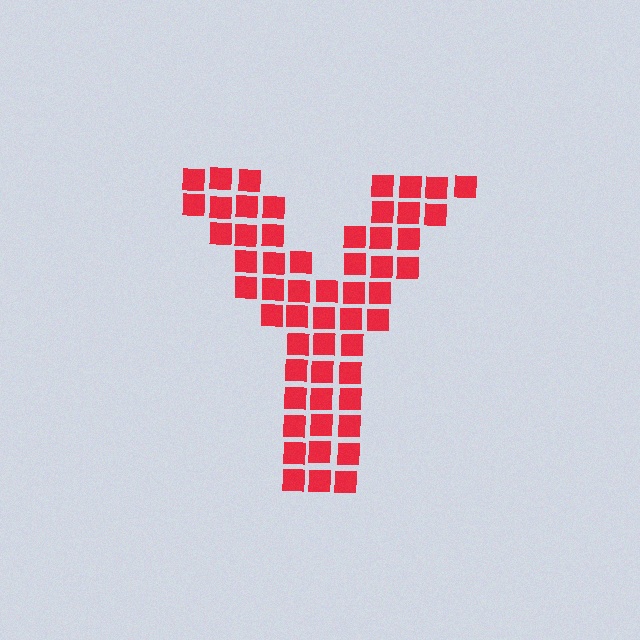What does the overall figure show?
The overall figure shows the letter Y.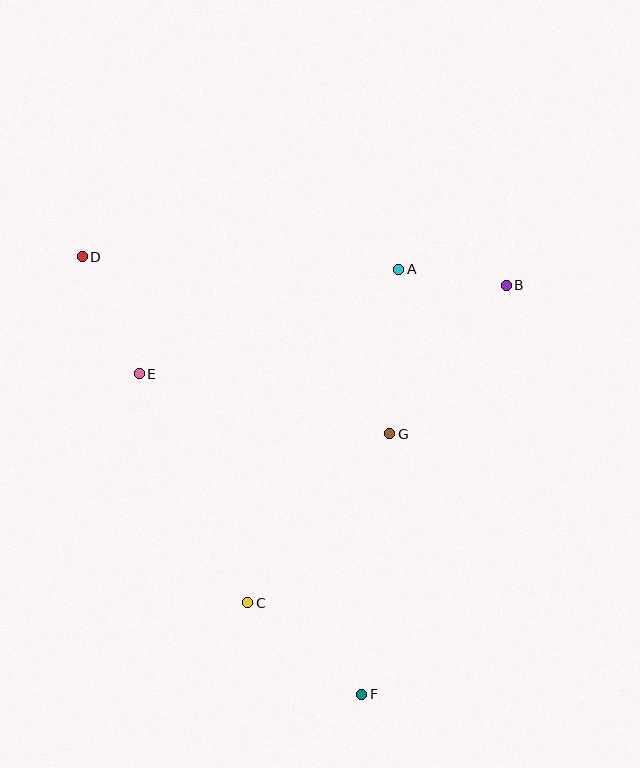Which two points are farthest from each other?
Points D and F are farthest from each other.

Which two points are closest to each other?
Points A and B are closest to each other.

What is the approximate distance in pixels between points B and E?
The distance between B and E is approximately 377 pixels.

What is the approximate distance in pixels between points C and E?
The distance between C and E is approximately 253 pixels.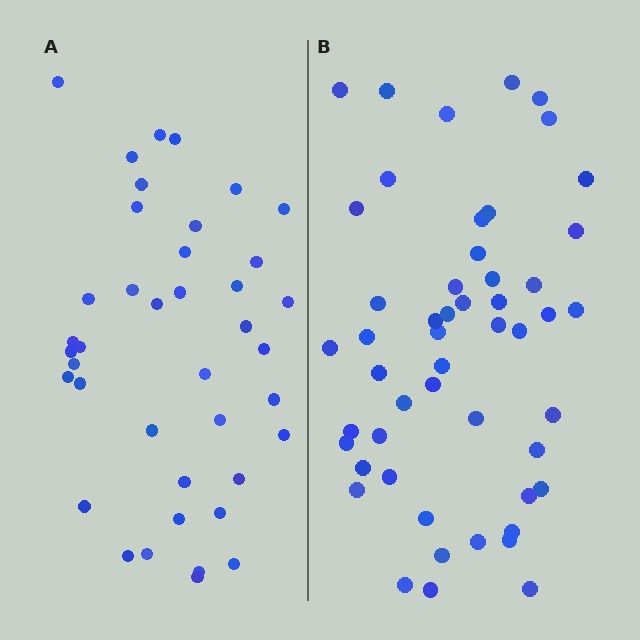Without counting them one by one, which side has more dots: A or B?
Region B (the right region) has more dots.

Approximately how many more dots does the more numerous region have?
Region B has roughly 12 or so more dots than region A.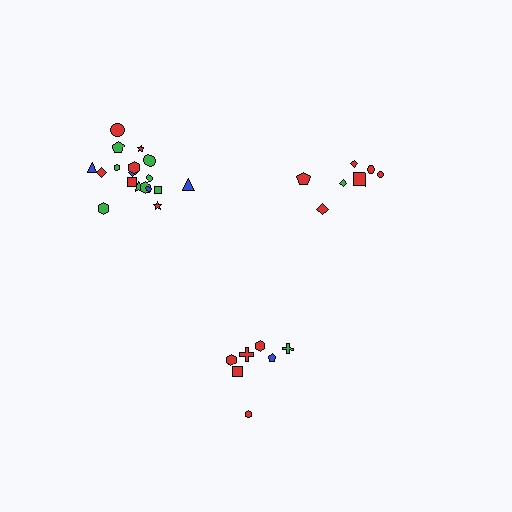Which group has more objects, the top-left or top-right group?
The top-left group.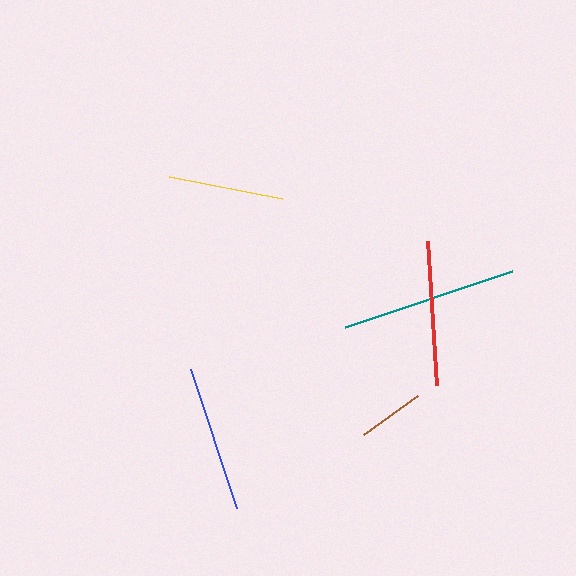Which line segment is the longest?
The teal line is the longest at approximately 175 pixels.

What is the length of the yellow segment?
The yellow segment is approximately 115 pixels long.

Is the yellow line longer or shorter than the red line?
The red line is longer than the yellow line.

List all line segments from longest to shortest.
From longest to shortest: teal, blue, red, yellow, brown.